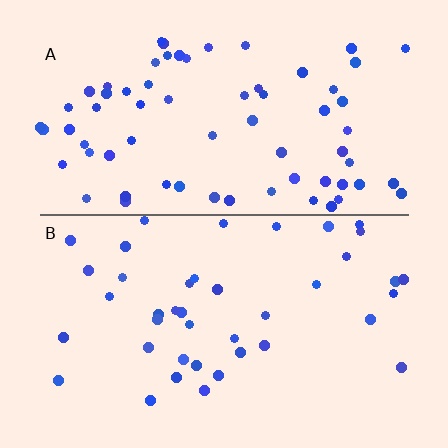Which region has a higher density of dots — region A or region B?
A (the top).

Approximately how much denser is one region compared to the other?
Approximately 1.7× — region A over region B.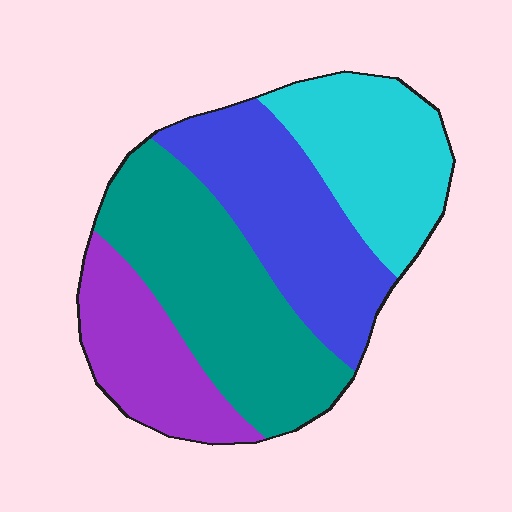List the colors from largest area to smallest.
From largest to smallest: teal, blue, cyan, purple.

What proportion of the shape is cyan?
Cyan takes up between a sixth and a third of the shape.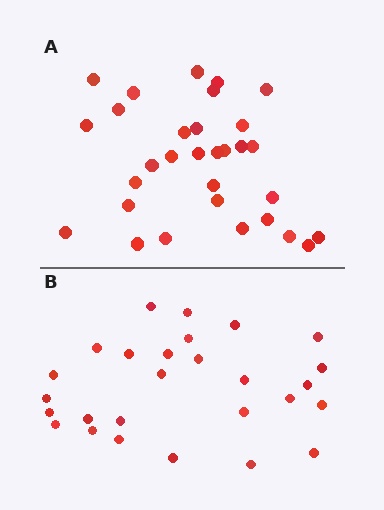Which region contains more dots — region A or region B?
Region A (the top region) has more dots.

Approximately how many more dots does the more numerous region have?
Region A has about 4 more dots than region B.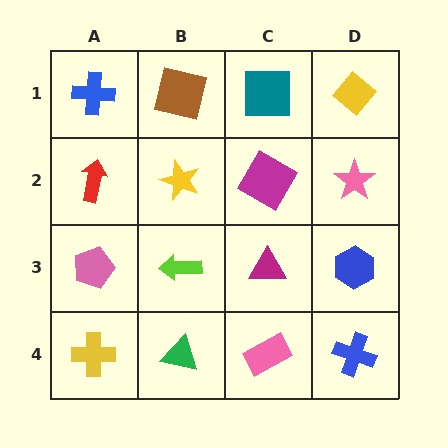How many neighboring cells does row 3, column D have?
3.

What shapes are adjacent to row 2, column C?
A teal square (row 1, column C), a magenta triangle (row 3, column C), a yellow star (row 2, column B), a pink star (row 2, column D).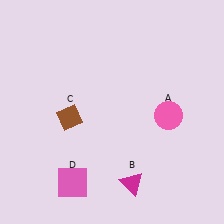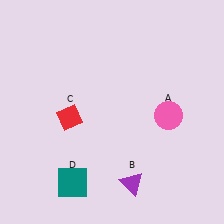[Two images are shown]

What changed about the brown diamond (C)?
In Image 1, C is brown. In Image 2, it changed to red.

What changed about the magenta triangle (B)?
In Image 1, B is magenta. In Image 2, it changed to purple.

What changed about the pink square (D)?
In Image 1, D is pink. In Image 2, it changed to teal.